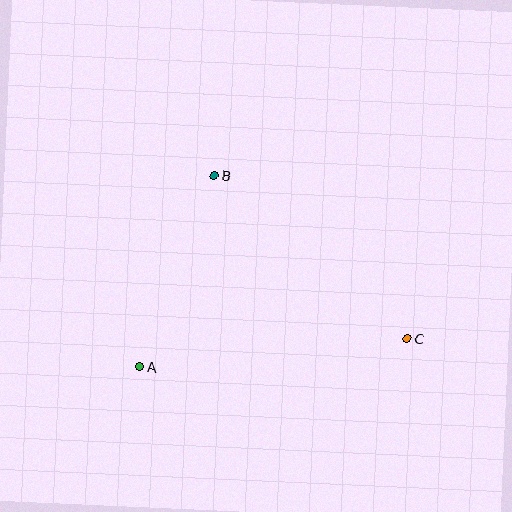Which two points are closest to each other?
Points A and B are closest to each other.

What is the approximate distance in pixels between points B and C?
The distance between B and C is approximately 253 pixels.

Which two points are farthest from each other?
Points A and C are farthest from each other.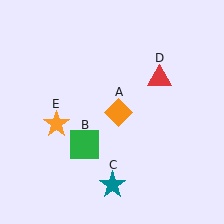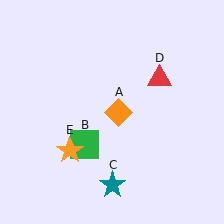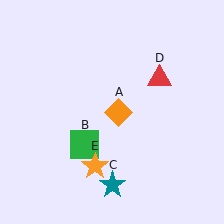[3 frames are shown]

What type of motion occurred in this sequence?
The orange star (object E) rotated counterclockwise around the center of the scene.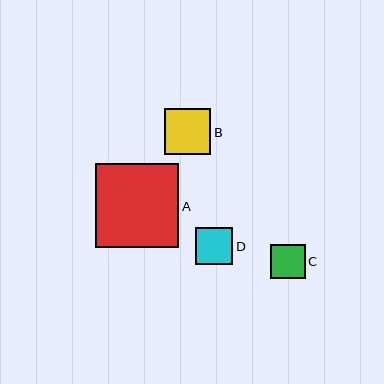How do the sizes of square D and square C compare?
Square D and square C are approximately the same size.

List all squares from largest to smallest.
From largest to smallest: A, B, D, C.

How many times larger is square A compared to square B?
Square A is approximately 1.8 times the size of square B.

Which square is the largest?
Square A is the largest with a size of approximately 83 pixels.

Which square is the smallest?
Square C is the smallest with a size of approximately 35 pixels.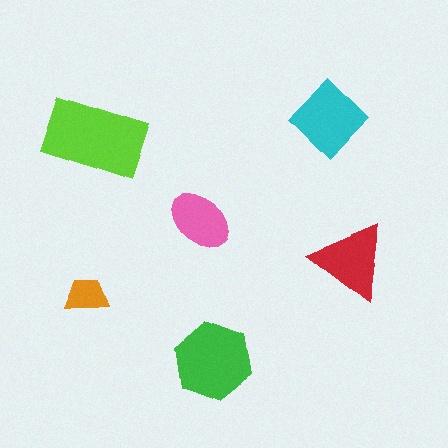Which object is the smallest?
The orange trapezoid.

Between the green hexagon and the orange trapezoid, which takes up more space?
The green hexagon.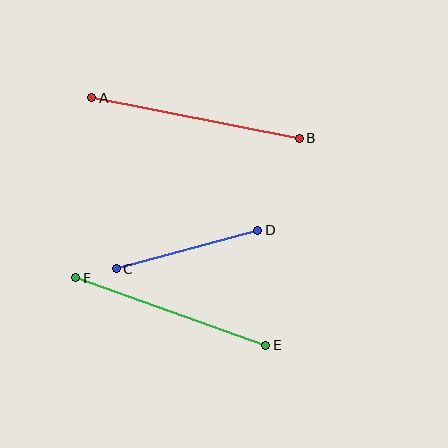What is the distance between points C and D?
The distance is approximately 147 pixels.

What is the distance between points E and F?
The distance is approximately 201 pixels.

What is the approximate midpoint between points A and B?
The midpoint is at approximately (195, 118) pixels.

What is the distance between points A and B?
The distance is approximately 211 pixels.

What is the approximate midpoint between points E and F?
The midpoint is at approximately (171, 312) pixels.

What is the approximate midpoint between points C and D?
The midpoint is at approximately (187, 250) pixels.